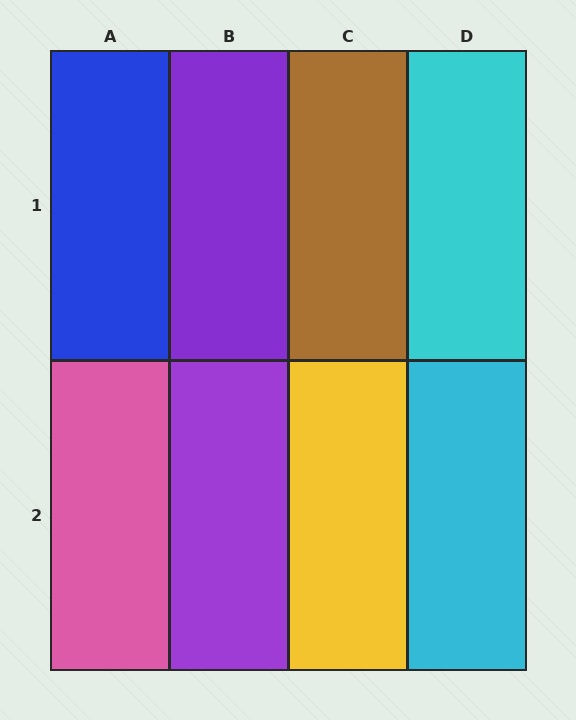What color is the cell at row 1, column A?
Blue.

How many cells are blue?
1 cell is blue.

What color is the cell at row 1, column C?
Brown.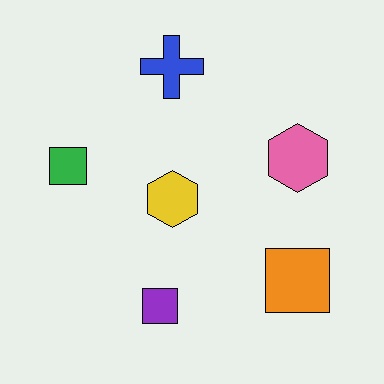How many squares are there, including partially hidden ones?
There are 3 squares.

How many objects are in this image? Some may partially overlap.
There are 6 objects.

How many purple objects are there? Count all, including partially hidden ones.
There is 1 purple object.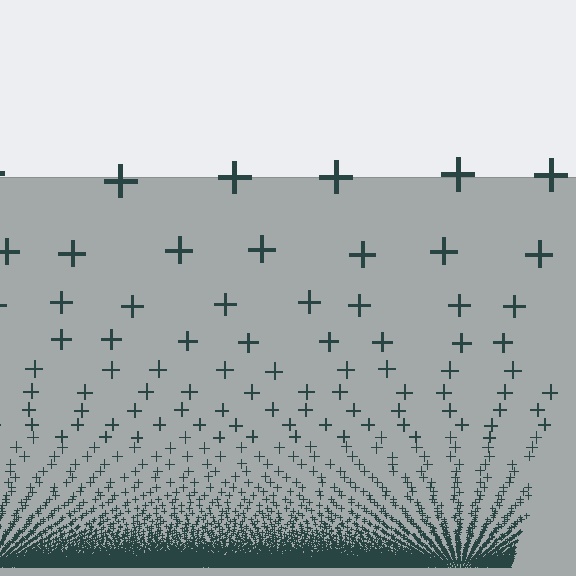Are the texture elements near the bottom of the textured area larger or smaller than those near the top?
Smaller. The gradient is inverted — elements near the bottom are smaller and denser.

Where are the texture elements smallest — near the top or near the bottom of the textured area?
Near the bottom.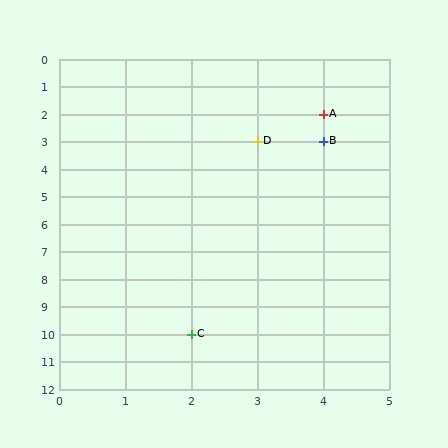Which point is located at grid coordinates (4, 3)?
Point B is at (4, 3).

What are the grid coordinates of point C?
Point C is at grid coordinates (2, 10).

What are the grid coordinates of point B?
Point B is at grid coordinates (4, 3).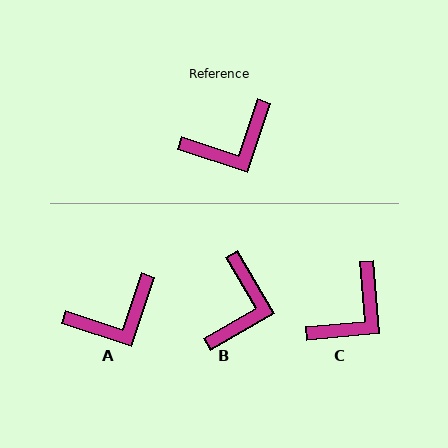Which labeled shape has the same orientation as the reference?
A.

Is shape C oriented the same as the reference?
No, it is off by about 23 degrees.